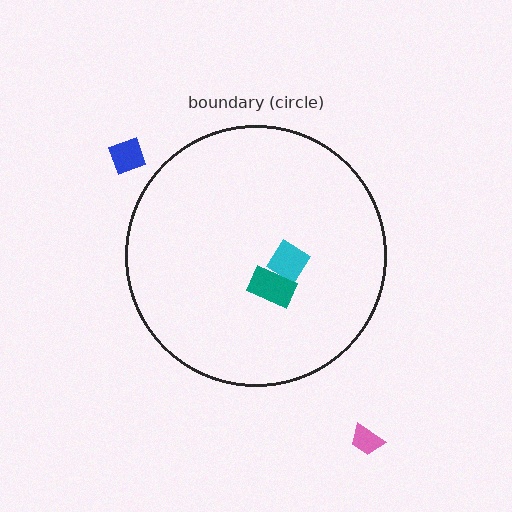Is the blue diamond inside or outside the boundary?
Outside.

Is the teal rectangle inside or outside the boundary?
Inside.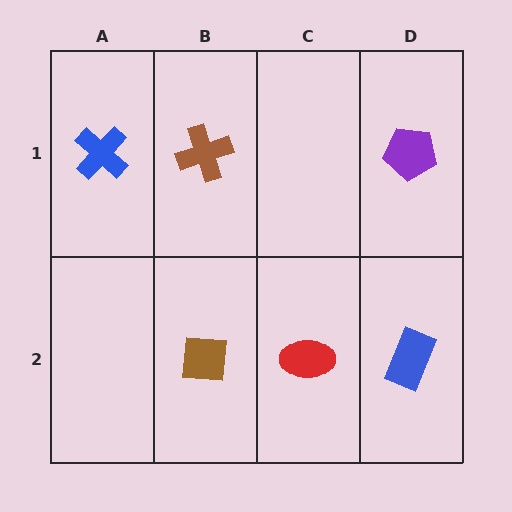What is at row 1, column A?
A blue cross.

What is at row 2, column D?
A blue rectangle.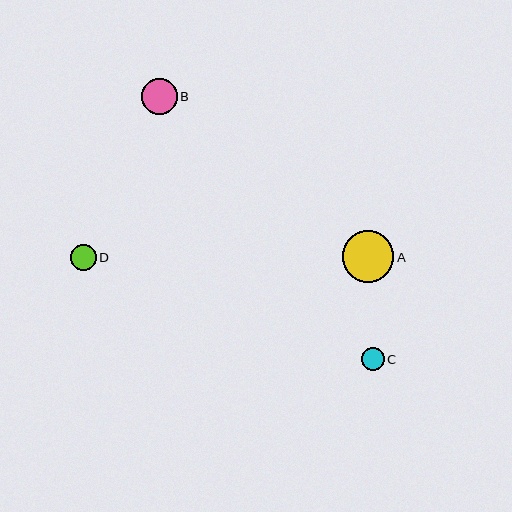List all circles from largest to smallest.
From largest to smallest: A, B, D, C.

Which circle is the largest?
Circle A is the largest with a size of approximately 51 pixels.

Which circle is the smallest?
Circle C is the smallest with a size of approximately 23 pixels.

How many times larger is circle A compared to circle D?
Circle A is approximately 2.0 times the size of circle D.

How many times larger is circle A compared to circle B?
Circle A is approximately 1.4 times the size of circle B.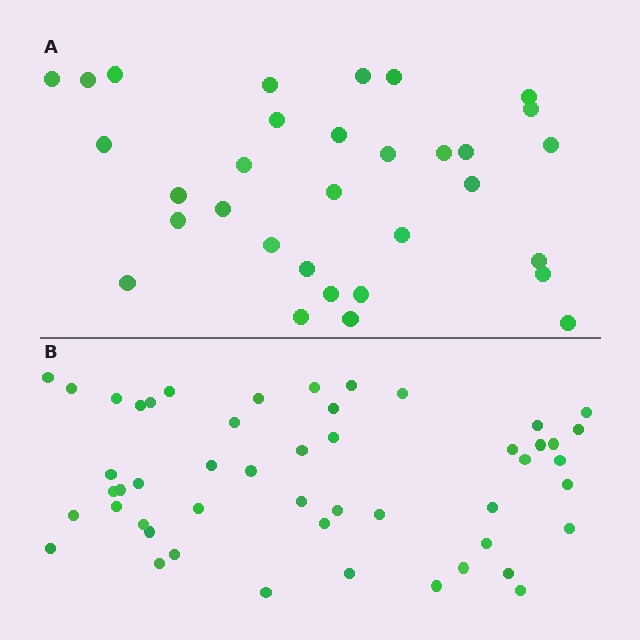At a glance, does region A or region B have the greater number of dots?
Region B (the bottom region) has more dots.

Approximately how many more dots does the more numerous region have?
Region B has approximately 20 more dots than region A.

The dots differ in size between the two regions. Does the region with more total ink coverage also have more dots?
No. Region A has more total ink coverage because its dots are larger, but region B actually contains more individual dots. Total area can be misleading — the number of items is what matters here.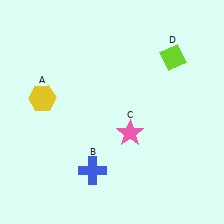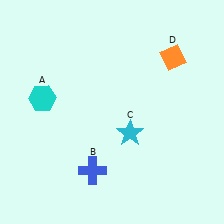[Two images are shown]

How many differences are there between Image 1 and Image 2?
There are 3 differences between the two images.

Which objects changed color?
A changed from yellow to cyan. C changed from pink to cyan. D changed from lime to orange.